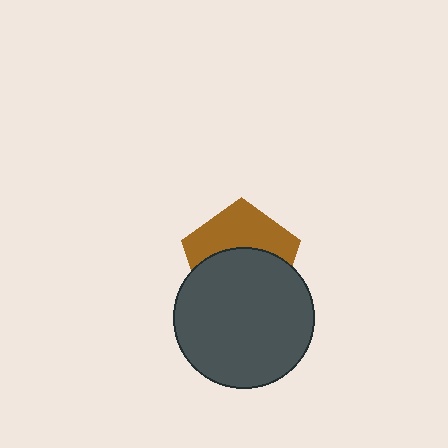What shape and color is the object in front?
The object in front is a dark gray circle.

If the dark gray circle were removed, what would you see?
You would see the complete brown pentagon.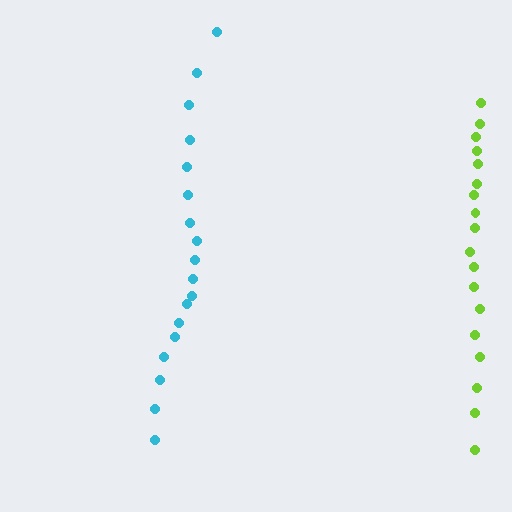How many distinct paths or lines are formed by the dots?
There are 2 distinct paths.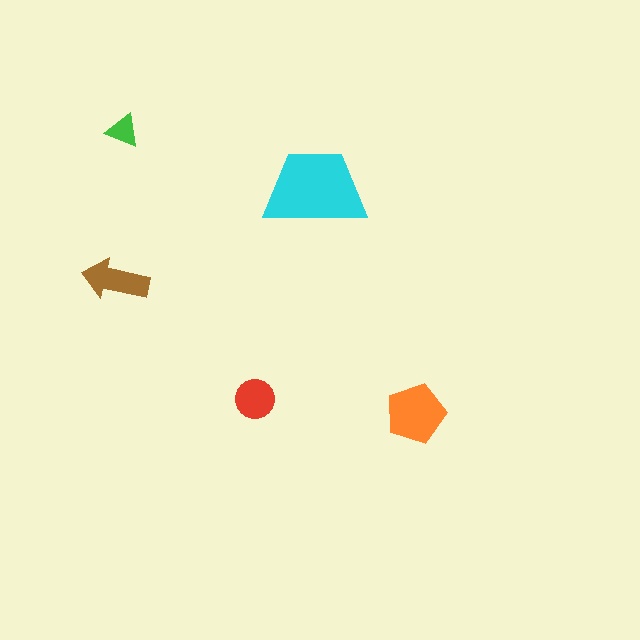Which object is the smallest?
The green triangle.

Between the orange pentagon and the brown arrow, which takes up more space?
The orange pentagon.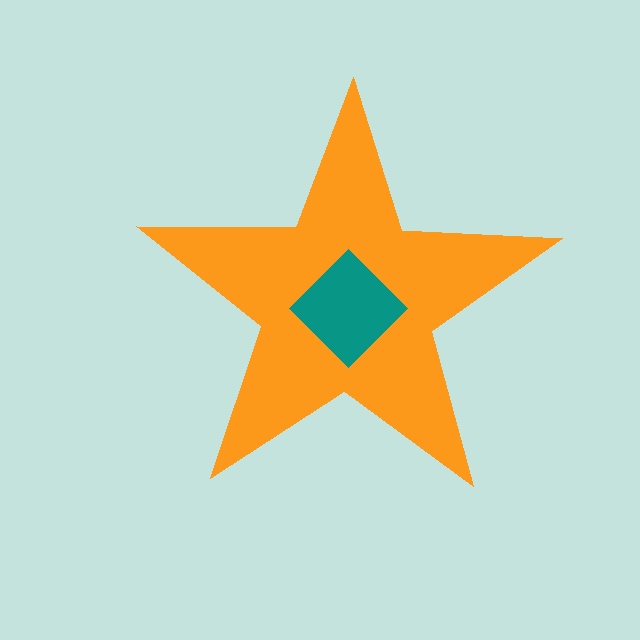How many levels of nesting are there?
2.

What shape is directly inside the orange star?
The teal diamond.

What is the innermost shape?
The teal diamond.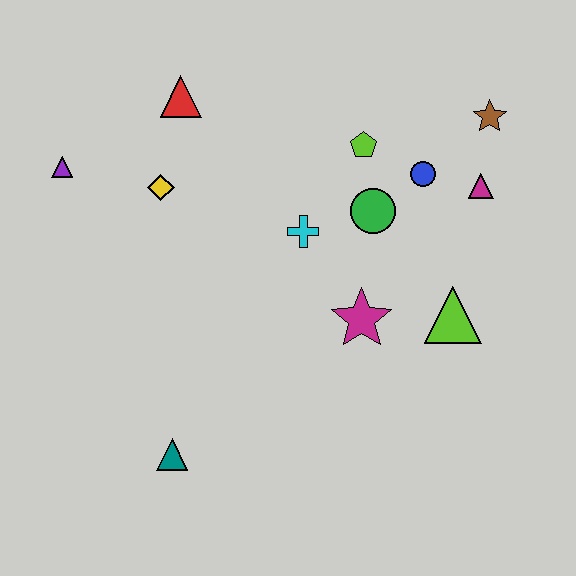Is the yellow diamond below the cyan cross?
No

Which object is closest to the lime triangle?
The magenta star is closest to the lime triangle.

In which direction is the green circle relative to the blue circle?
The green circle is to the left of the blue circle.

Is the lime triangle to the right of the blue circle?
Yes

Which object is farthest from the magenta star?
The purple triangle is farthest from the magenta star.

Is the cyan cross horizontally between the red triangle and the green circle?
Yes